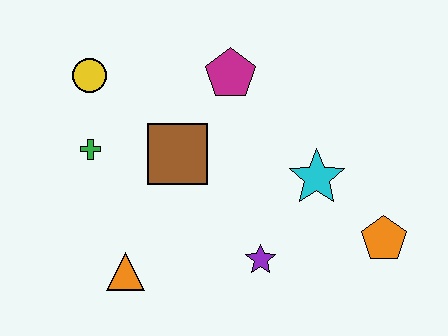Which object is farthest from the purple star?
The yellow circle is farthest from the purple star.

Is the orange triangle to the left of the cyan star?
Yes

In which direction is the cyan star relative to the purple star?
The cyan star is above the purple star.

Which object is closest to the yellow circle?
The green cross is closest to the yellow circle.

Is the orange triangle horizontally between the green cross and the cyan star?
Yes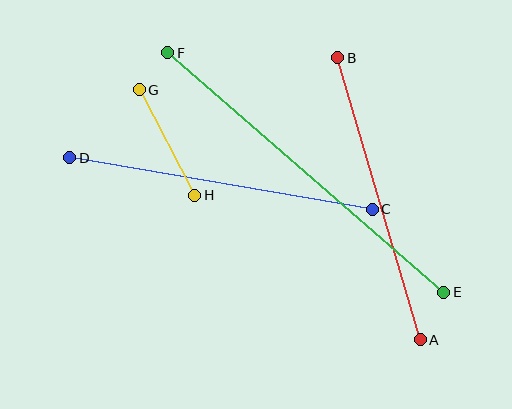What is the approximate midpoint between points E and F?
The midpoint is at approximately (306, 172) pixels.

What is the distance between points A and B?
The distance is approximately 294 pixels.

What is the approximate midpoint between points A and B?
The midpoint is at approximately (379, 199) pixels.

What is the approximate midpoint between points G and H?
The midpoint is at approximately (167, 143) pixels.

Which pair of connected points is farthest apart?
Points E and F are farthest apart.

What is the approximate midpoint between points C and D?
The midpoint is at approximately (221, 184) pixels.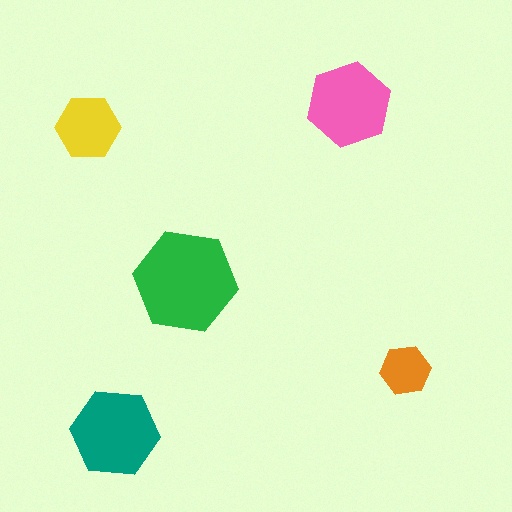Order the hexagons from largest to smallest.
the green one, the teal one, the pink one, the yellow one, the orange one.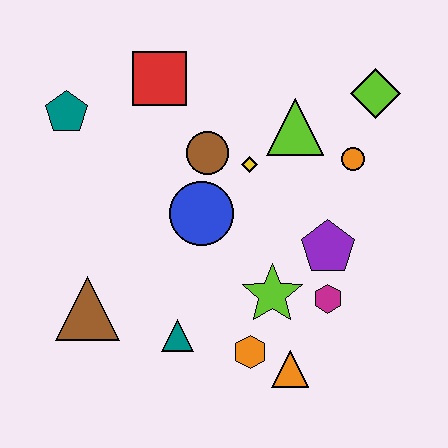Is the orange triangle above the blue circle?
No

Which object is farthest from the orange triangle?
The teal pentagon is farthest from the orange triangle.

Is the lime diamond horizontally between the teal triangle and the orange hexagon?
No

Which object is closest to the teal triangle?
The orange hexagon is closest to the teal triangle.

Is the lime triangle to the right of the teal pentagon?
Yes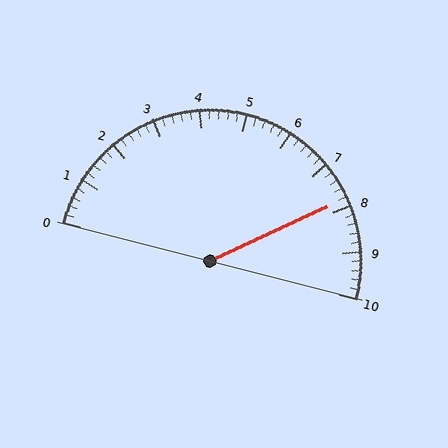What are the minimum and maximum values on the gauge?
The gauge ranges from 0 to 10.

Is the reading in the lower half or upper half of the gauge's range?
The reading is in the upper half of the range (0 to 10).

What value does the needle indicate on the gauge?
The needle indicates approximately 7.8.